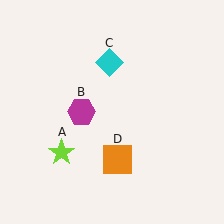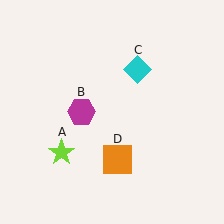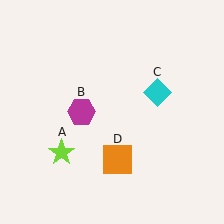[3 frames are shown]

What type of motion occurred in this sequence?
The cyan diamond (object C) rotated clockwise around the center of the scene.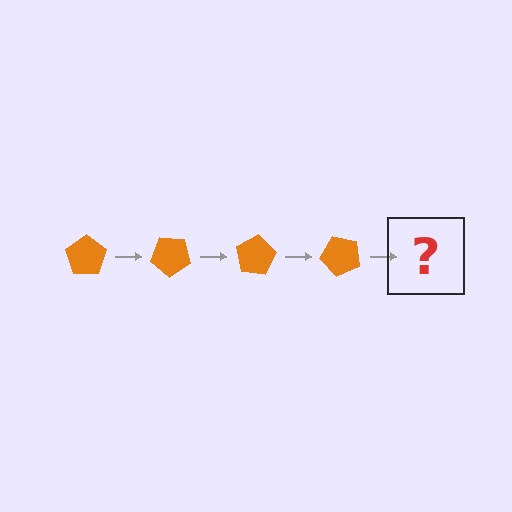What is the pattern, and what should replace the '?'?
The pattern is that the pentagon rotates 40 degrees each step. The '?' should be an orange pentagon rotated 160 degrees.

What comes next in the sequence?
The next element should be an orange pentagon rotated 160 degrees.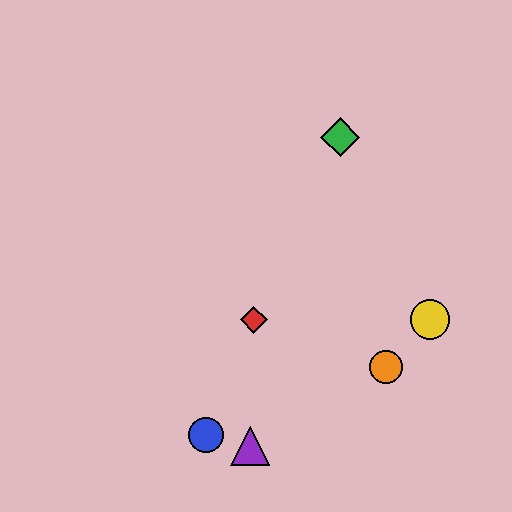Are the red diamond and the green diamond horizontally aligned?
No, the red diamond is at y≈320 and the green diamond is at y≈137.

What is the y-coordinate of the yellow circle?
The yellow circle is at y≈320.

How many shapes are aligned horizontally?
2 shapes (the red diamond, the yellow circle) are aligned horizontally.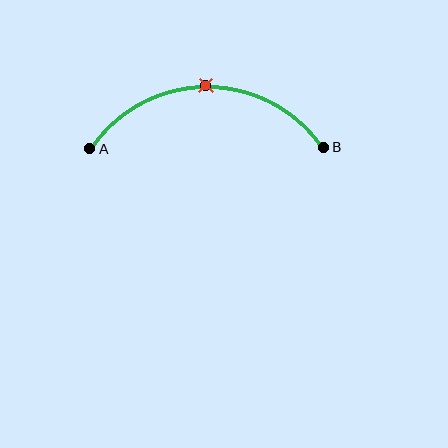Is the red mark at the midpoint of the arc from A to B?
Yes. The red mark lies on the arc at equal arc-length from both A and B — it is the arc midpoint.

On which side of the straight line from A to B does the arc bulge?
The arc bulges above the straight line connecting A and B.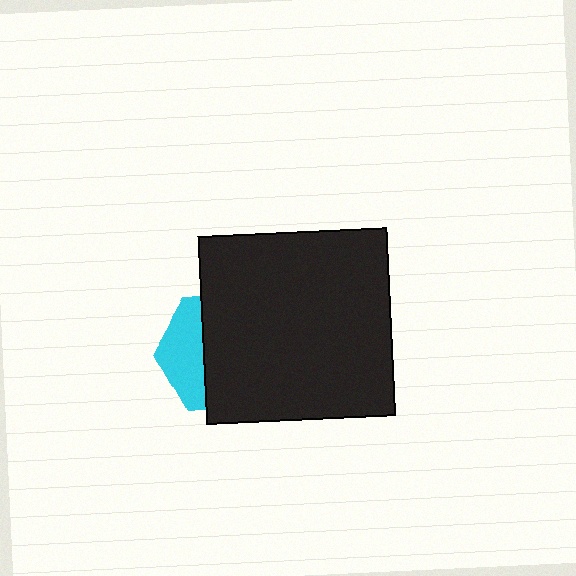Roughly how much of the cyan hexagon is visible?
A small part of it is visible (roughly 34%).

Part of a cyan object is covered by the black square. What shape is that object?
It is a hexagon.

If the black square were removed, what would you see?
You would see the complete cyan hexagon.